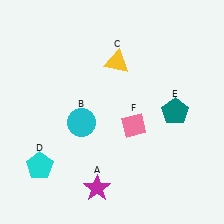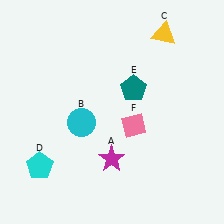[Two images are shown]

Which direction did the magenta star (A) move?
The magenta star (A) moved up.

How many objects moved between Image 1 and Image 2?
3 objects moved between the two images.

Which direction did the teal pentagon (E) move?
The teal pentagon (E) moved left.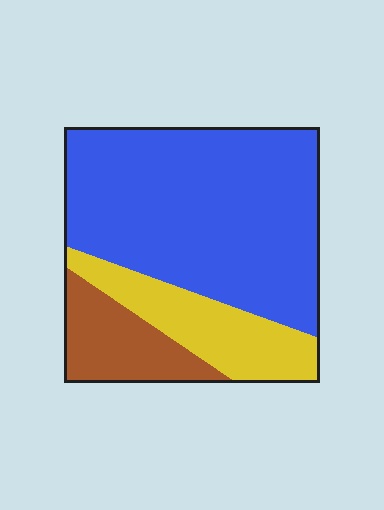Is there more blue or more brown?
Blue.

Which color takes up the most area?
Blue, at roughly 65%.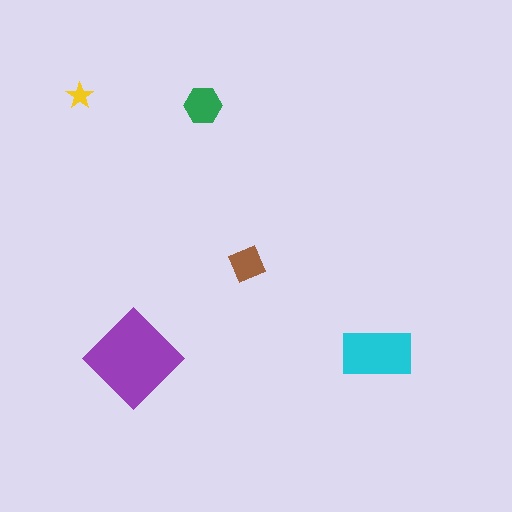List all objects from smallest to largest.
The yellow star, the brown square, the green hexagon, the cyan rectangle, the purple diamond.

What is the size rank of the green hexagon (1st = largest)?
3rd.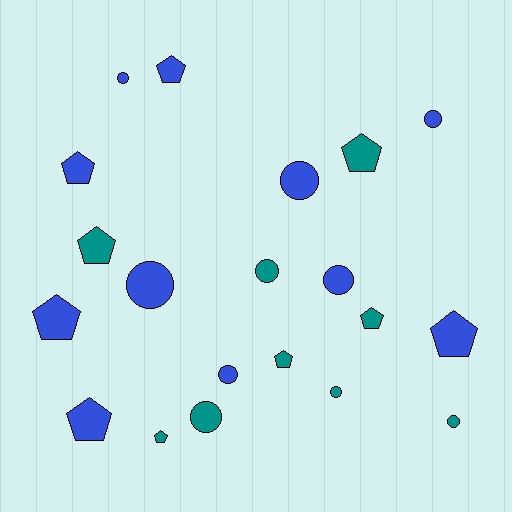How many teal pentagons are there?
There are 5 teal pentagons.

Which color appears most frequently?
Blue, with 11 objects.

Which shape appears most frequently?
Pentagon, with 10 objects.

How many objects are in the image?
There are 20 objects.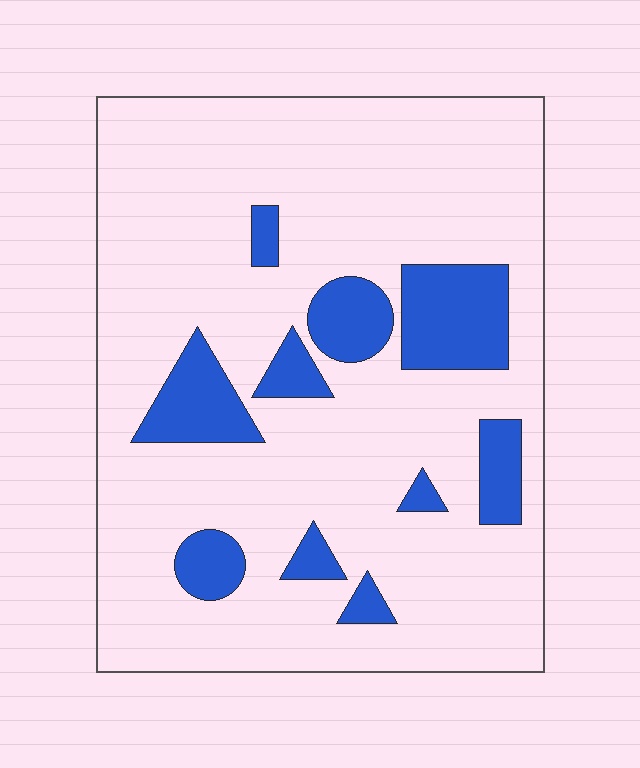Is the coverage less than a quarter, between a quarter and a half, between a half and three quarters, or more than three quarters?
Less than a quarter.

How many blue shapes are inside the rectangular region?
10.